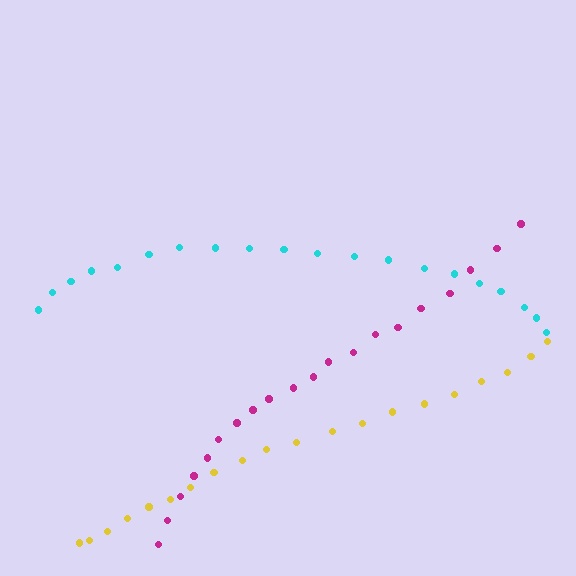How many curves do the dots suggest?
There are 3 distinct paths.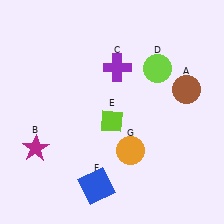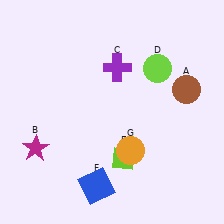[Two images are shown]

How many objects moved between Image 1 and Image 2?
1 object moved between the two images.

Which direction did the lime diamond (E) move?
The lime diamond (E) moved down.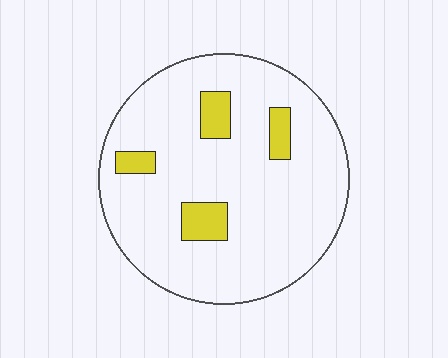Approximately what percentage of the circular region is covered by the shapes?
Approximately 10%.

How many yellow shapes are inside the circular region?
4.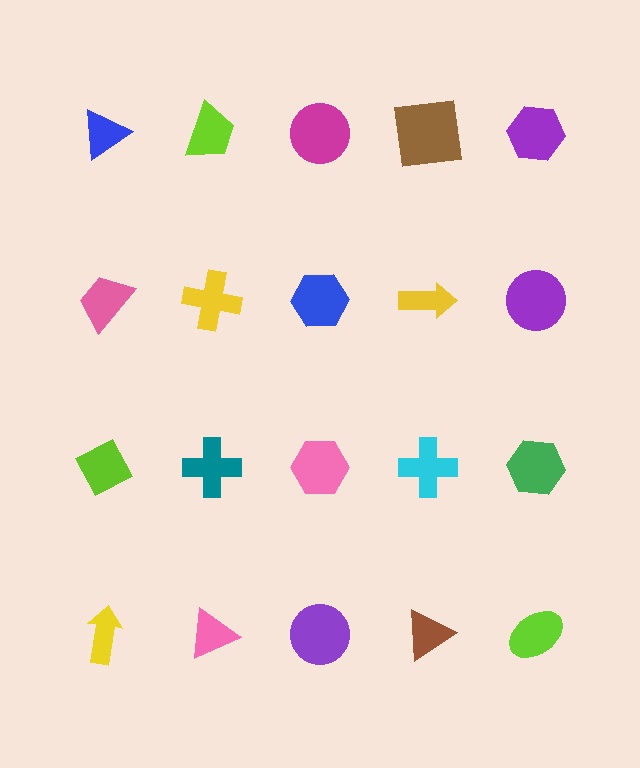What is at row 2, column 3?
A blue hexagon.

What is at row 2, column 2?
A yellow cross.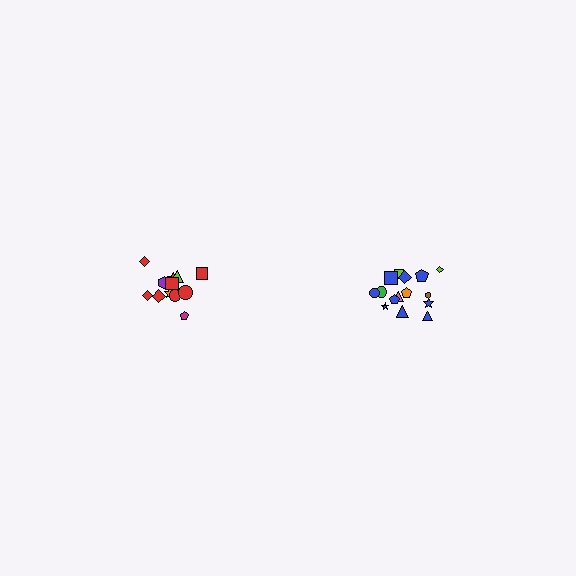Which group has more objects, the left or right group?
The right group.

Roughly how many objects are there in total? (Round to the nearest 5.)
Roughly 25 objects in total.